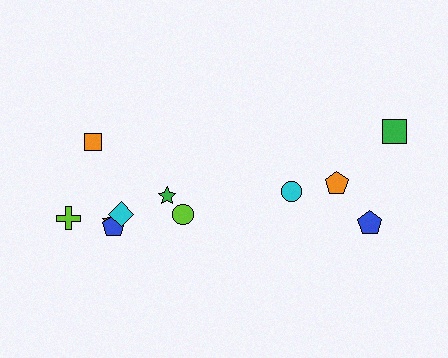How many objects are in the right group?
There are 4 objects.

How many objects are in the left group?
There are 7 objects.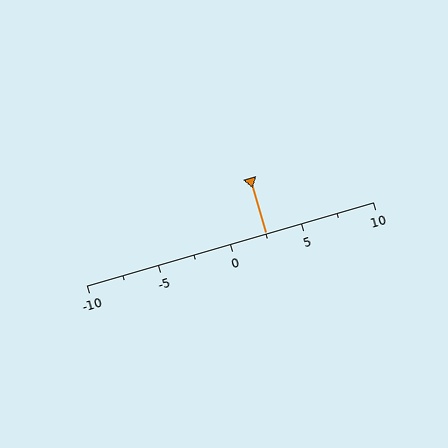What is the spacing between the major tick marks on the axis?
The major ticks are spaced 5 apart.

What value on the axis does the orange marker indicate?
The marker indicates approximately 2.5.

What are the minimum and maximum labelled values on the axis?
The axis runs from -10 to 10.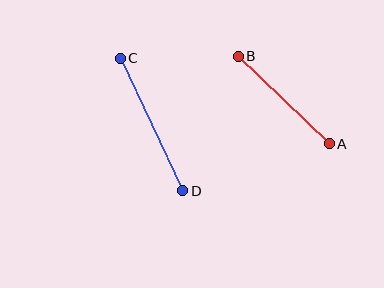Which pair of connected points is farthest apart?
Points C and D are farthest apart.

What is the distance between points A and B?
The distance is approximately 126 pixels.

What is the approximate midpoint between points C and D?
The midpoint is at approximately (151, 124) pixels.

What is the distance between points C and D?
The distance is approximately 146 pixels.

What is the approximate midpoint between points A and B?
The midpoint is at approximately (284, 100) pixels.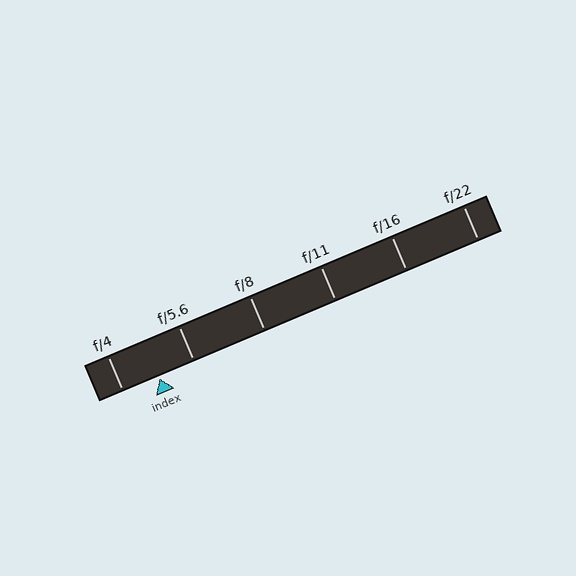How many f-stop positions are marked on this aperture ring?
There are 6 f-stop positions marked.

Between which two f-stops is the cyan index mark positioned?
The index mark is between f/4 and f/5.6.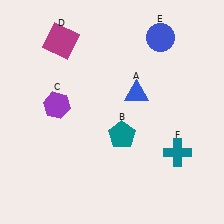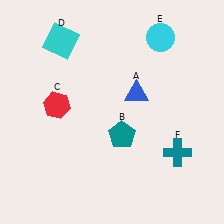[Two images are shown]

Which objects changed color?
C changed from purple to red. D changed from magenta to cyan. E changed from blue to cyan.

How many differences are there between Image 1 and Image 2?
There are 3 differences between the two images.